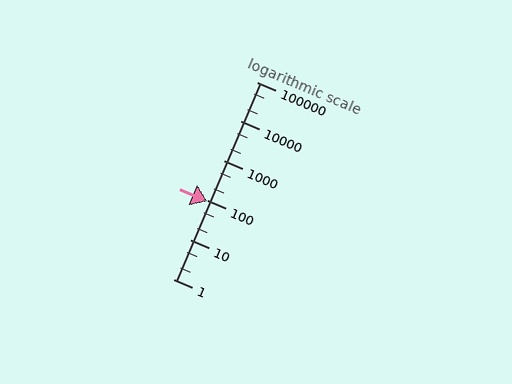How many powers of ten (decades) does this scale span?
The scale spans 5 decades, from 1 to 100000.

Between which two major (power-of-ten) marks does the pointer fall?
The pointer is between 10 and 100.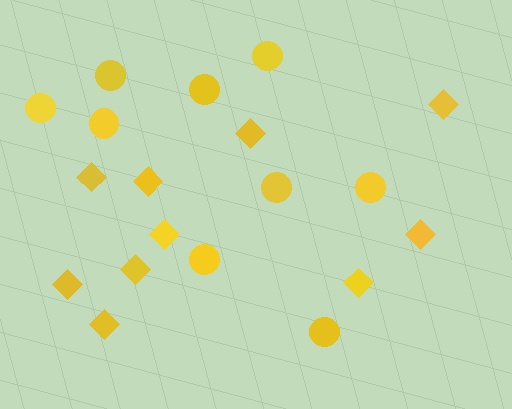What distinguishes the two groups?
There are 2 groups: one group of circles (9) and one group of diamonds (10).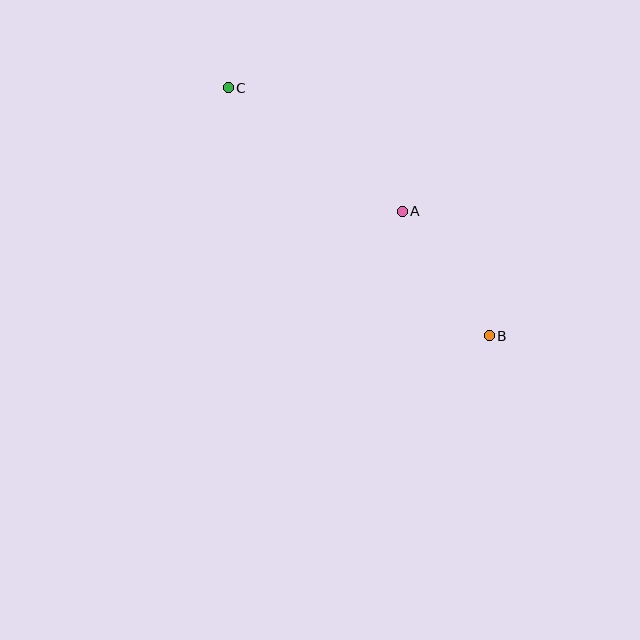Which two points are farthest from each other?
Points B and C are farthest from each other.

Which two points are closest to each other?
Points A and B are closest to each other.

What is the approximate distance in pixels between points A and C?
The distance between A and C is approximately 213 pixels.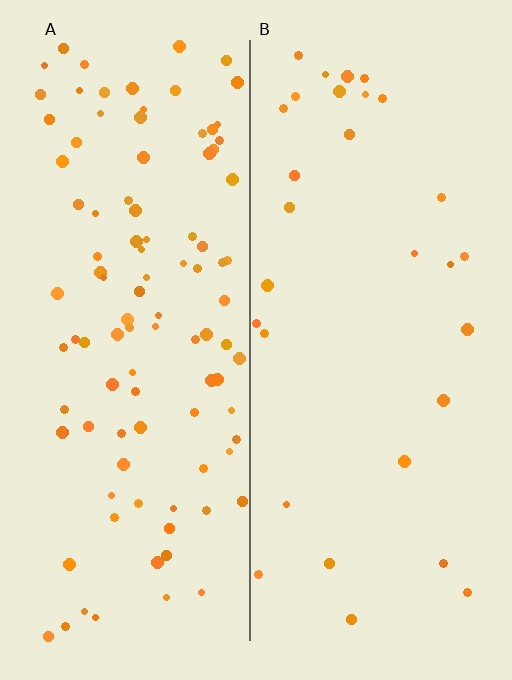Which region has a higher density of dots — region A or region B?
A (the left).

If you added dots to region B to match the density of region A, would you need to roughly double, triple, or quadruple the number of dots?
Approximately triple.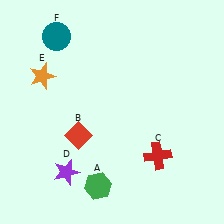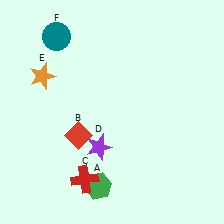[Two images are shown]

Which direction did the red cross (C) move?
The red cross (C) moved left.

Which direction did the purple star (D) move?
The purple star (D) moved right.